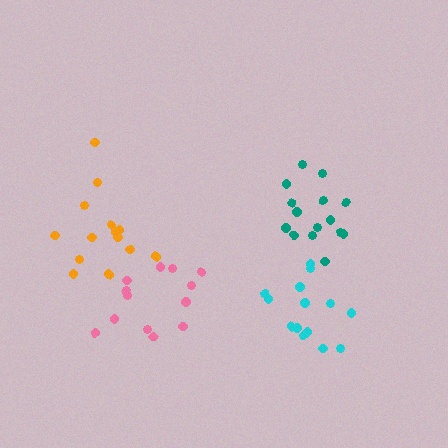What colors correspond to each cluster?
The clusters are colored: orange, teal, pink, cyan.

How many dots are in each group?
Group 1: 14 dots, Group 2: 15 dots, Group 3: 13 dots, Group 4: 14 dots (56 total).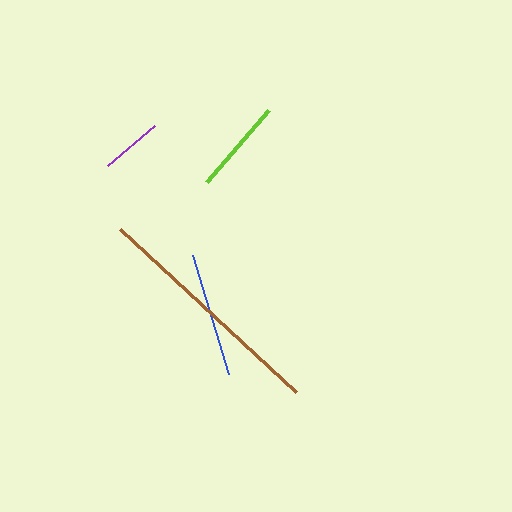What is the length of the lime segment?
The lime segment is approximately 95 pixels long.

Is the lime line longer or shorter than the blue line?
The blue line is longer than the lime line.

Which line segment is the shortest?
The purple line is the shortest at approximately 62 pixels.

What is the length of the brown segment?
The brown segment is approximately 240 pixels long.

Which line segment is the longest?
The brown line is the longest at approximately 240 pixels.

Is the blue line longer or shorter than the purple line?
The blue line is longer than the purple line.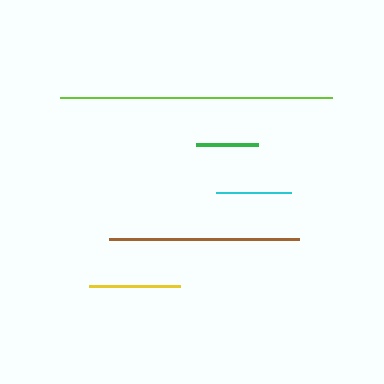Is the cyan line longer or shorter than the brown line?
The brown line is longer than the cyan line.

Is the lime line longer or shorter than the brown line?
The lime line is longer than the brown line.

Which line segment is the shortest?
The green line is the shortest at approximately 62 pixels.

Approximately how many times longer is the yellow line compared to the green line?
The yellow line is approximately 1.5 times the length of the green line.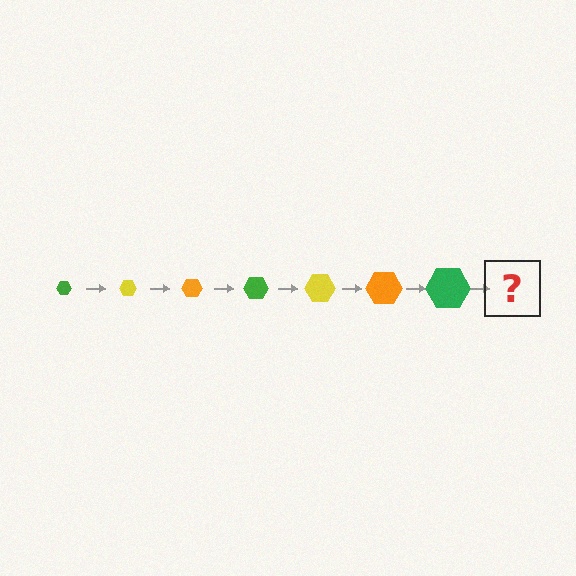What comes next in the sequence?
The next element should be a yellow hexagon, larger than the previous one.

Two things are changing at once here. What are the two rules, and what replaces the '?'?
The two rules are that the hexagon grows larger each step and the color cycles through green, yellow, and orange. The '?' should be a yellow hexagon, larger than the previous one.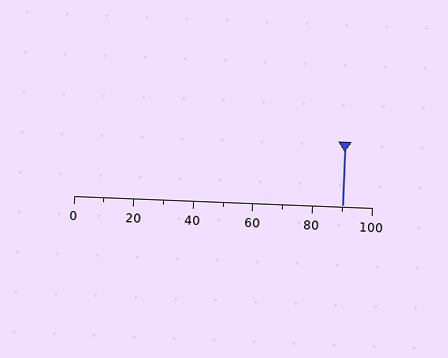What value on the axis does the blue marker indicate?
The marker indicates approximately 90.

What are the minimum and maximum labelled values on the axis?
The axis runs from 0 to 100.